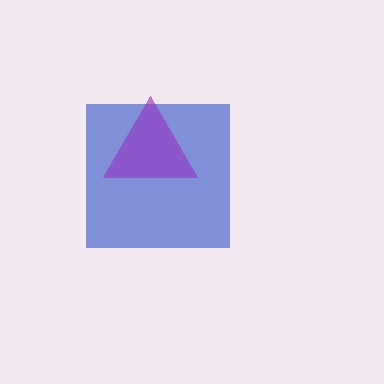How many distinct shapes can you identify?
There are 2 distinct shapes: a blue square, a purple triangle.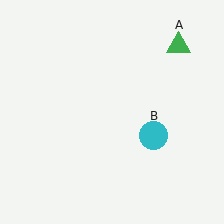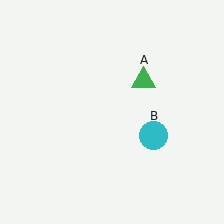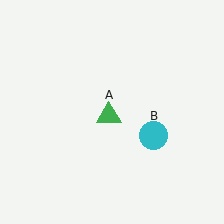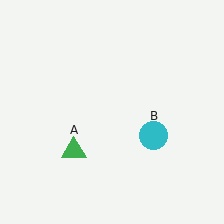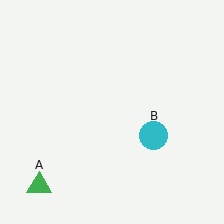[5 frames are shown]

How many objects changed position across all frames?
1 object changed position: green triangle (object A).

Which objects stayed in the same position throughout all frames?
Cyan circle (object B) remained stationary.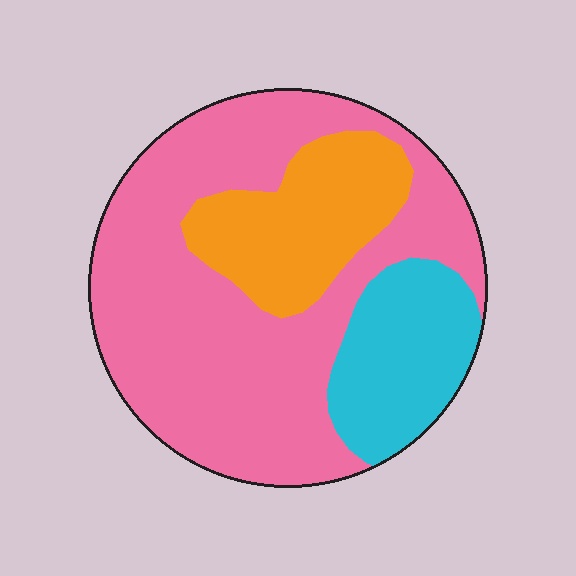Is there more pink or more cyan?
Pink.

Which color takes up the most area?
Pink, at roughly 60%.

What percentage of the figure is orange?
Orange covers about 20% of the figure.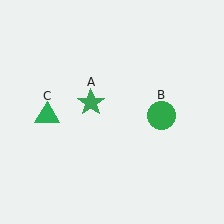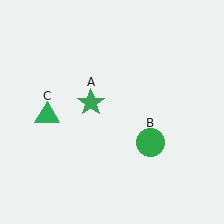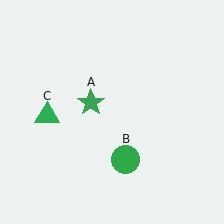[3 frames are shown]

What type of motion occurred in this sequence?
The green circle (object B) rotated clockwise around the center of the scene.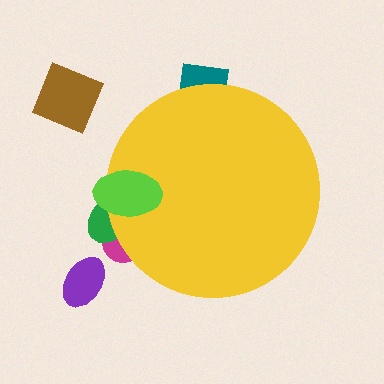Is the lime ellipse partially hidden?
No, the lime ellipse is fully visible.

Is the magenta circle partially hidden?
Yes, the magenta circle is partially hidden behind the yellow circle.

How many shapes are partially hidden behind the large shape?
3 shapes are partially hidden.